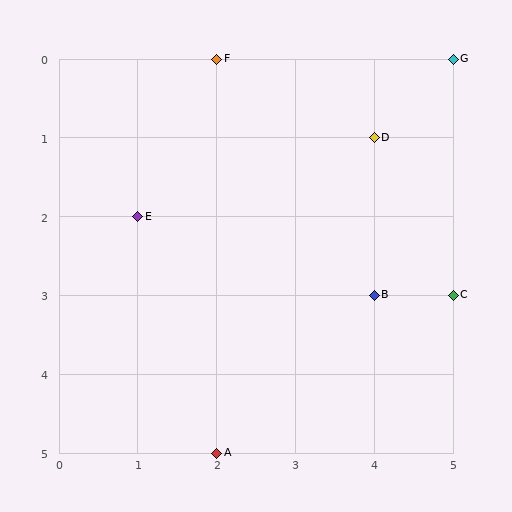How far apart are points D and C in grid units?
Points D and C are 1 column and 2 rows apart (about 2.2 grid units diagonally).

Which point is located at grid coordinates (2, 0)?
Point F is at (2, 0).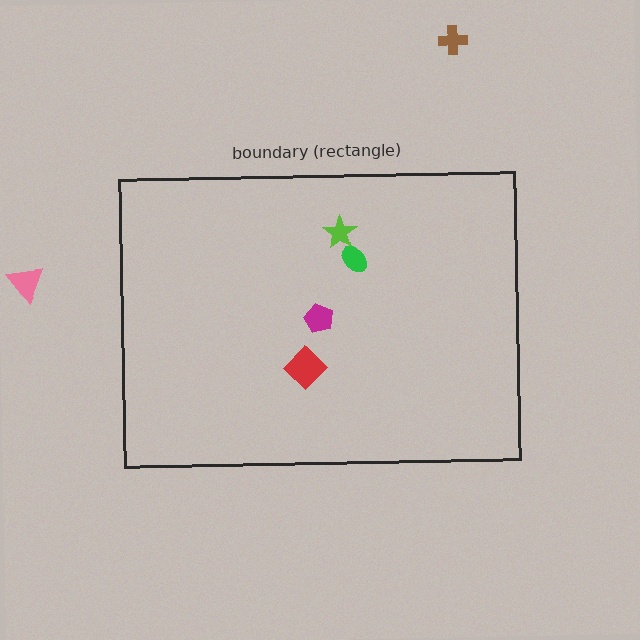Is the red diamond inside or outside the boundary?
Inside.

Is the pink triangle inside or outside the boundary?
Outside.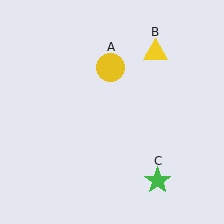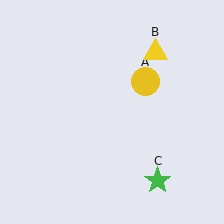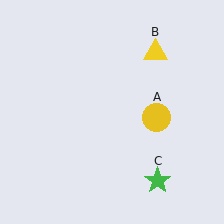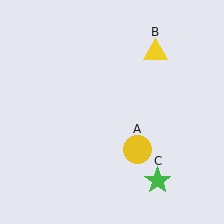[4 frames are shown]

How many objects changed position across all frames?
1 object changed position: yellow circle (object A).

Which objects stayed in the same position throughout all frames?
Yellow triangle (object B) and green star (object C) remained stationary.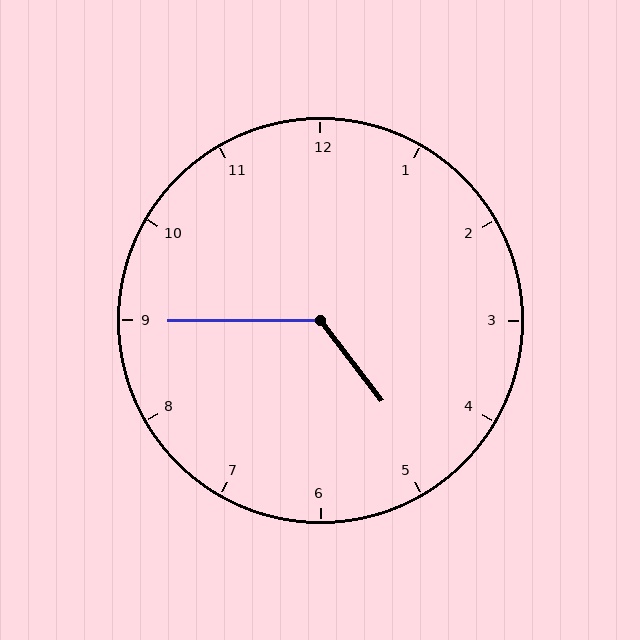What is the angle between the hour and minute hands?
Approximately 128 degrees.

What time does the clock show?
4:45.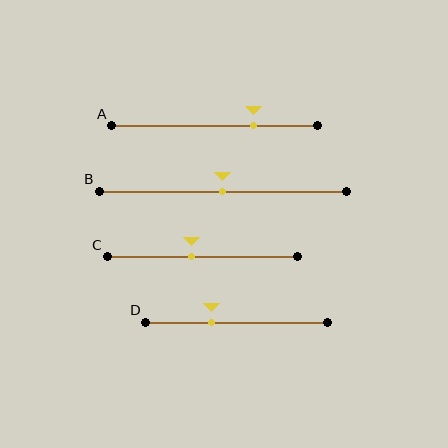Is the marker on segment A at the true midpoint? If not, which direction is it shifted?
No, the marker on segment A is shifted to the right by about 19% of the segment length.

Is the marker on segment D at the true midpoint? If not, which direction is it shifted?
No, the marker on segment D is shifted to the left by about 14% of the segment length.